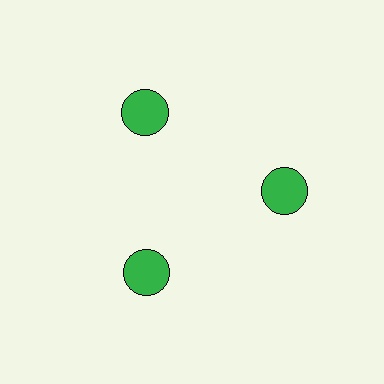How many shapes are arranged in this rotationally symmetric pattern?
There are 3 shapes, arranged in 3 groups of 1.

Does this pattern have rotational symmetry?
Yes, this pattern has 3-fold rotational symmetry. It looks the same after rotating 120 degrees around the center.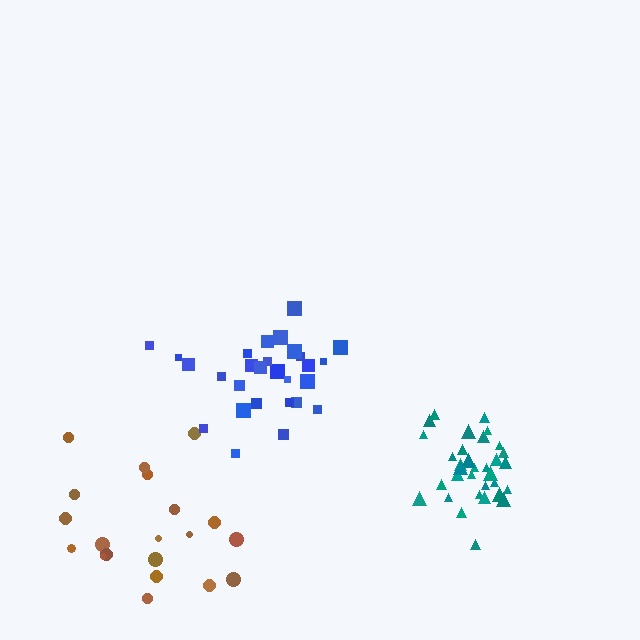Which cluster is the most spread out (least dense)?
Brown.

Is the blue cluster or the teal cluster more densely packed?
Teal.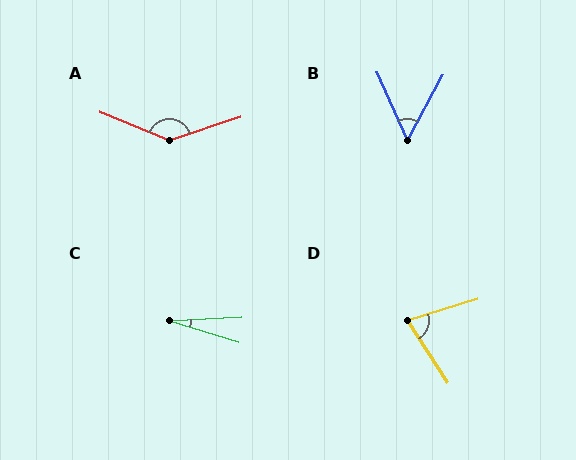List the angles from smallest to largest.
C (20°), B (53°), D (74°), A (140°).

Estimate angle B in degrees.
Approximately 53 degrees.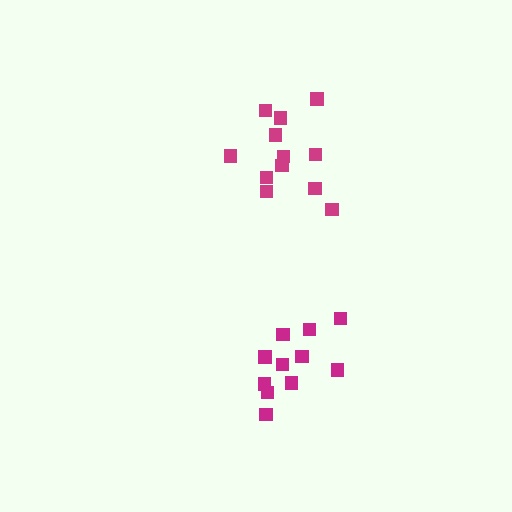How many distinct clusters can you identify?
There are 2 distinct clusters.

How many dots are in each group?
Group 1: 12 dots, Group 2: 11 dots (23 total).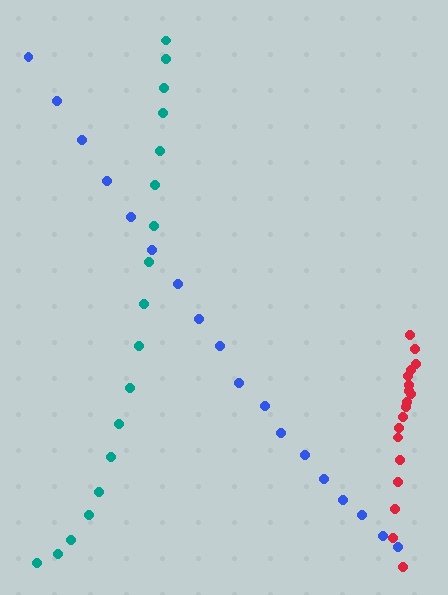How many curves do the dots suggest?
There are 3 distinct paths.